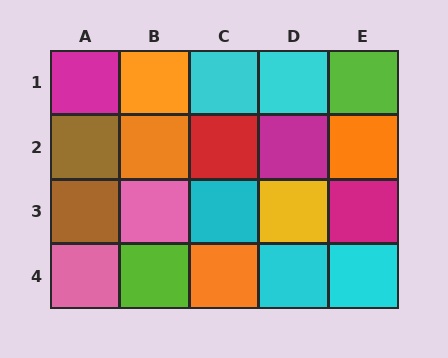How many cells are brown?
2 cells are brown.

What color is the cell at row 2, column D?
Magenta.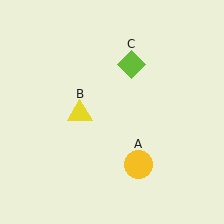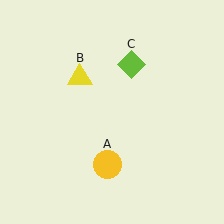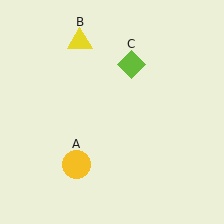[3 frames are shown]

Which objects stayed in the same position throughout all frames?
Lime diamond (object C) remained stationary.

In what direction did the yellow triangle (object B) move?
The yellow triangle (object B) moved up.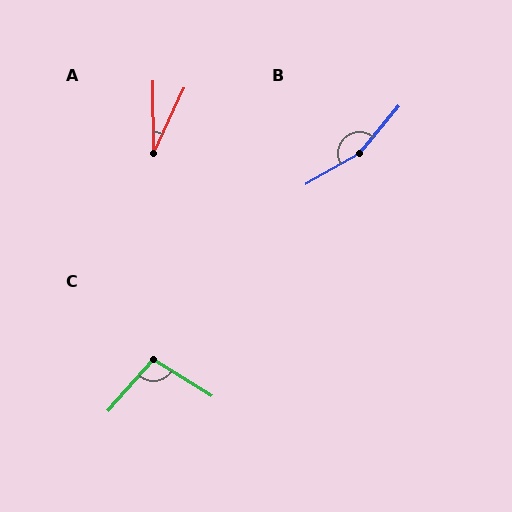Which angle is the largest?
B, at approximately 159 degrees.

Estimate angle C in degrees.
Approximately 100 degrees.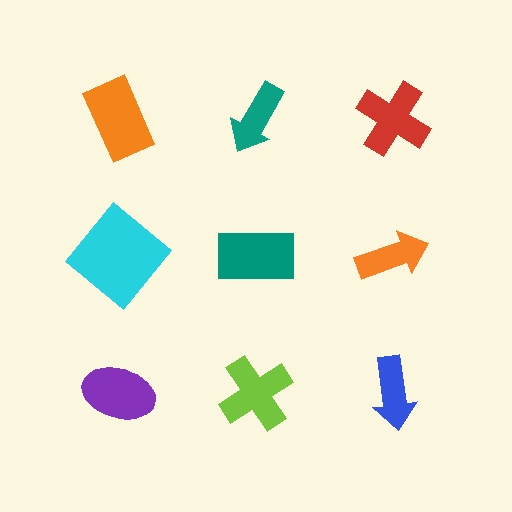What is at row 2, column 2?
A teal rectangle.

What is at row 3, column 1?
A purple ellipse.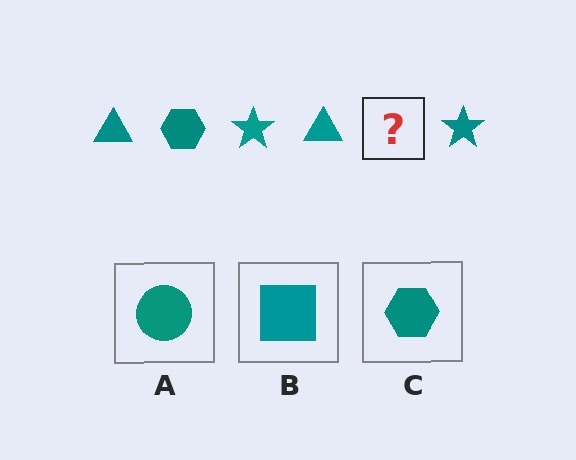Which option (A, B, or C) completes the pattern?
C.